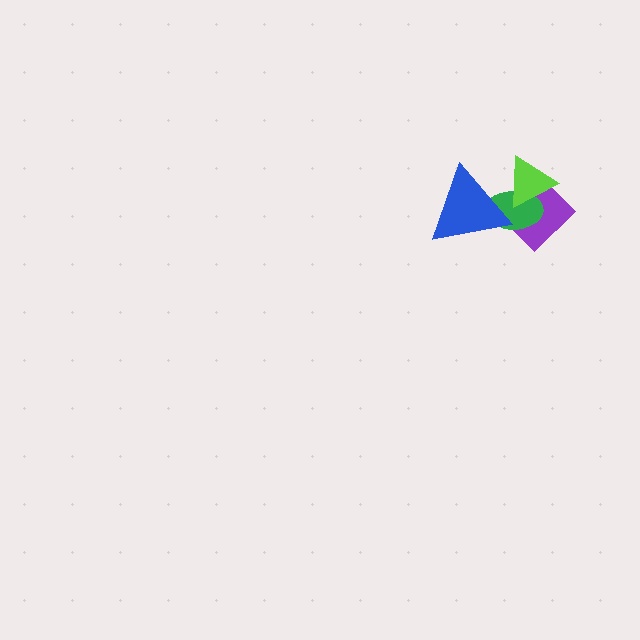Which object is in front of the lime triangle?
The blue triangle is in front of the lime triangle.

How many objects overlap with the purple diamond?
3 objects overlap with the purple diamond.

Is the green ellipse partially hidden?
Yes, it is partially covered by another shape.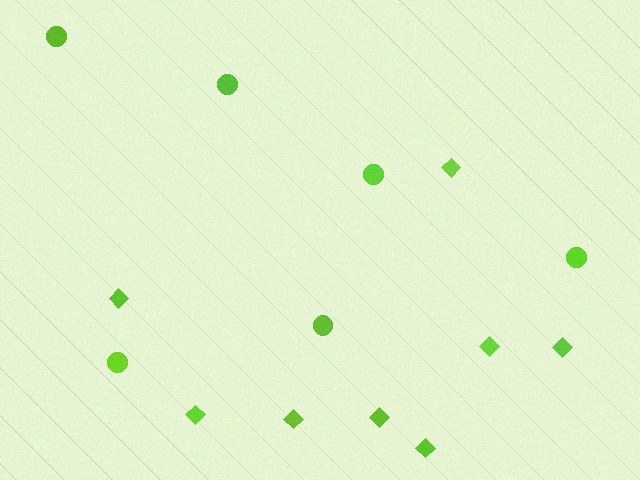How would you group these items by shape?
There are 2 groups: one group of circles (6) and one group of diamonds (8).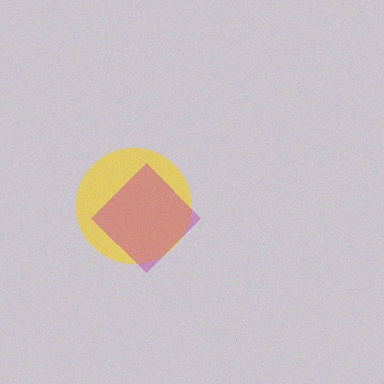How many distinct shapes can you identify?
There are 2 distinct shapes: a yellow circle, a magenta diamond.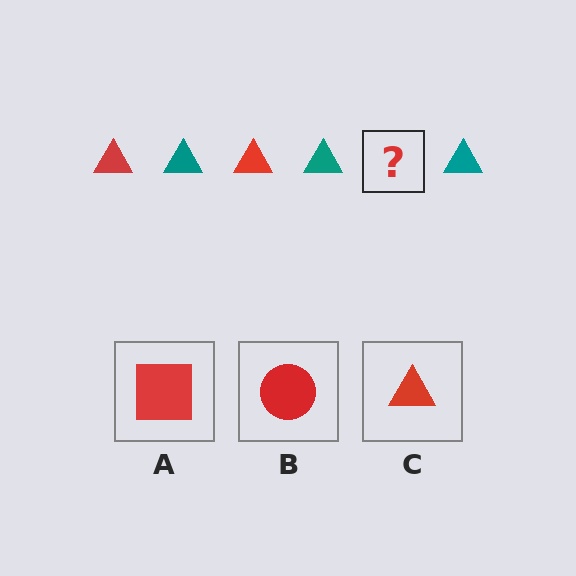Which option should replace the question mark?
Option C.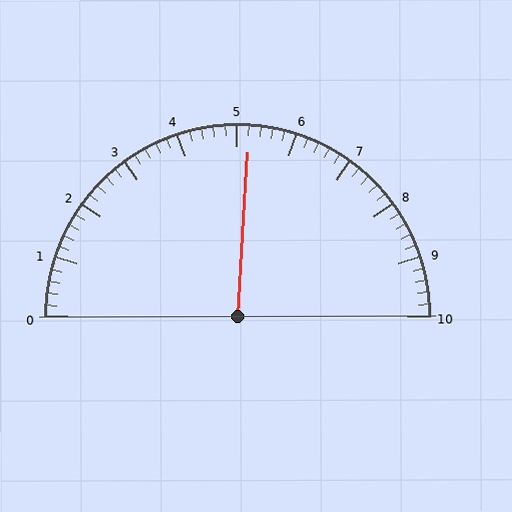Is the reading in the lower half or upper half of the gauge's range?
The reading is in the upper half of the range (0 to 10).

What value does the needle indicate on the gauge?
The needle indicates approximately 5.2.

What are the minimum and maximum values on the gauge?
The gauge ranges from 0 to 10.